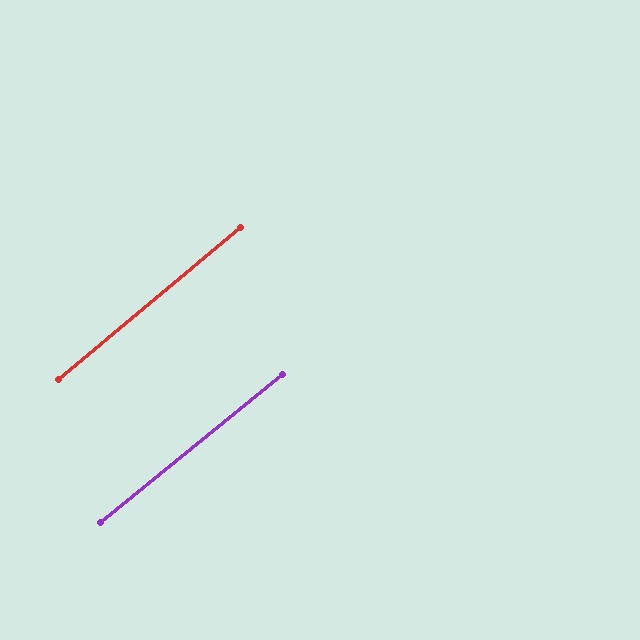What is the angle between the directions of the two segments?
Approximately 1 degree.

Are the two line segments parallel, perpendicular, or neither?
Parallel — their directions differ by only 1.0°.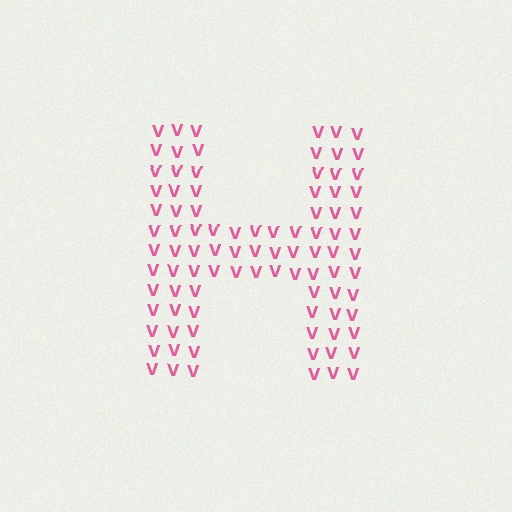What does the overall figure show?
The overall figure shows the letter H.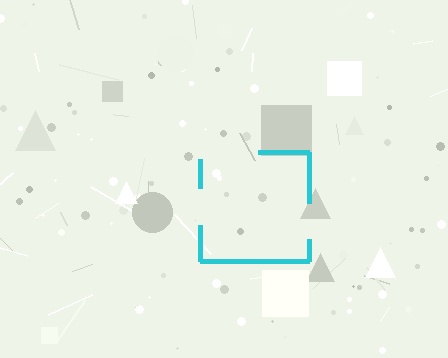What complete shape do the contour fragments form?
The contour fragments form a square.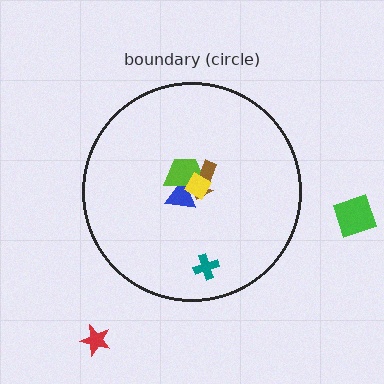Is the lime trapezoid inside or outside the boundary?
Inside.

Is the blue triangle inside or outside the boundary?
Inside.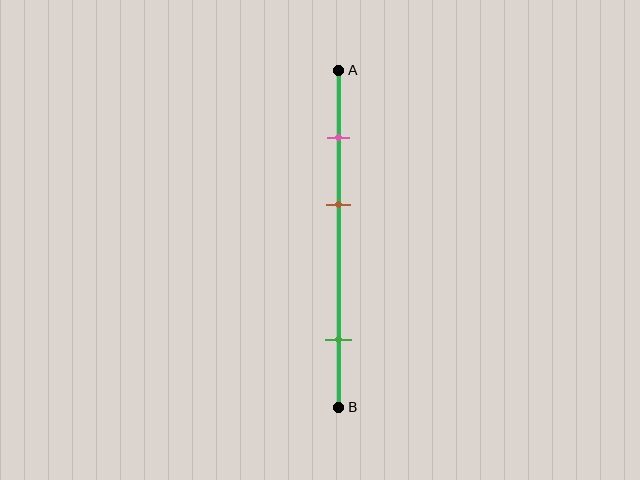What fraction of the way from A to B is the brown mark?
The brown mark is approximately 40% (0.4) of the way from A to B.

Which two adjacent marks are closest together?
The pink and brown marks are the closest adjacent pair.